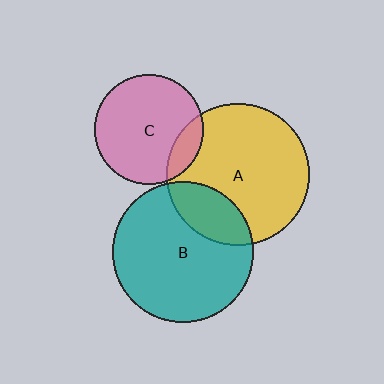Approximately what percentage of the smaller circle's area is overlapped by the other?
Approximately 20%.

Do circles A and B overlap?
Yes.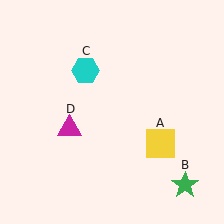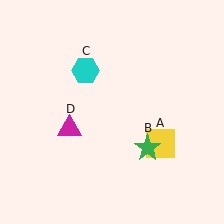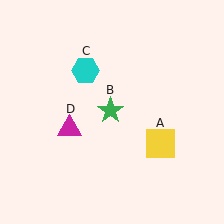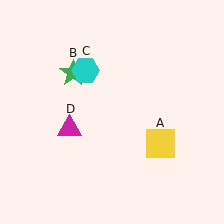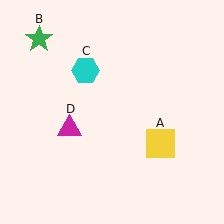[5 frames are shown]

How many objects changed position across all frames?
1 object changed position: green star (object B).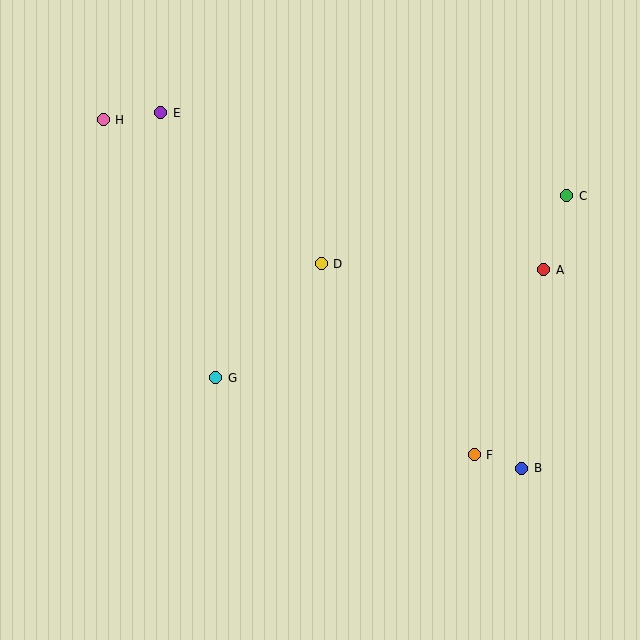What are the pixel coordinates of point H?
Point H is at (103, 120).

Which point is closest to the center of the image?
Point D at (321, 264) is closest to the center.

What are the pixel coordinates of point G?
Point G is at (216, 378).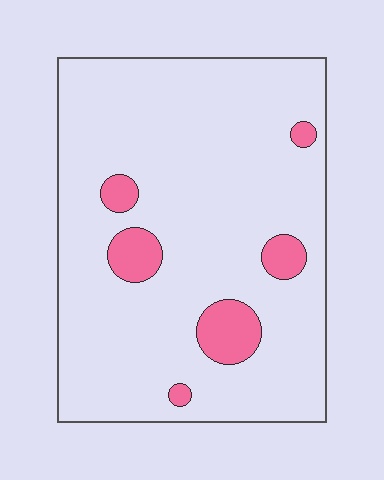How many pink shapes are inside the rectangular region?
6.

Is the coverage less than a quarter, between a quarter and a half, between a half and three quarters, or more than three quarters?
Less than a quarter.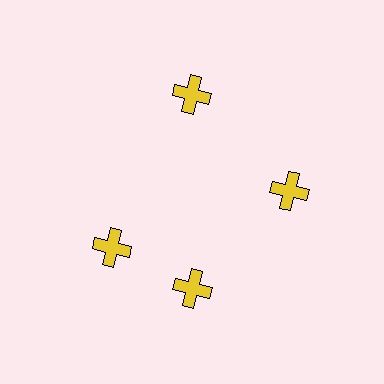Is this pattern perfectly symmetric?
No. The 4 yellow crosses are arranged in a ring, but one element near the 9 o'clock position is rotated out of alignment along the ring, breaking the 4-fold rotational symmetry.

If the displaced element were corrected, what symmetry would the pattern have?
It would have 4-fold rotational symmetry — the pattern would map onto itself every 90 degrees.